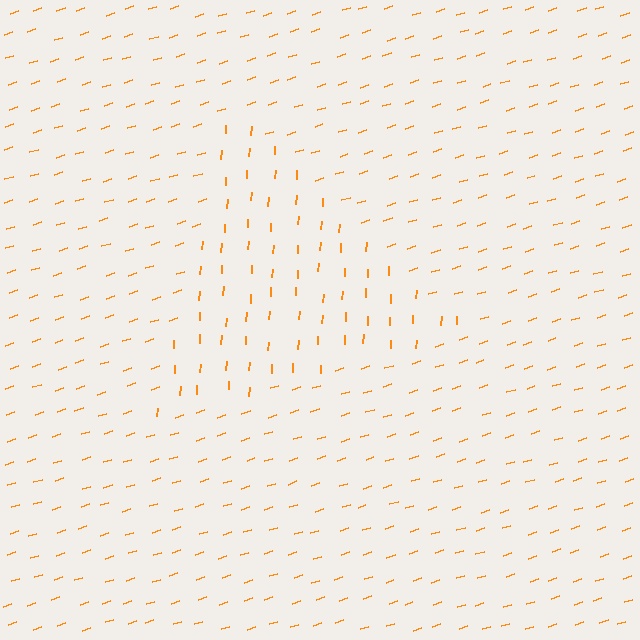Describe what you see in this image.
The image is filled with small orange line segments. A triangle region in the image has lines oriented differently from the surrounding lines, creating a visible texture boundary.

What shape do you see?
I see a triangle.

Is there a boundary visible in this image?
Yes, there is a texture boundary formed by a change in line orientation.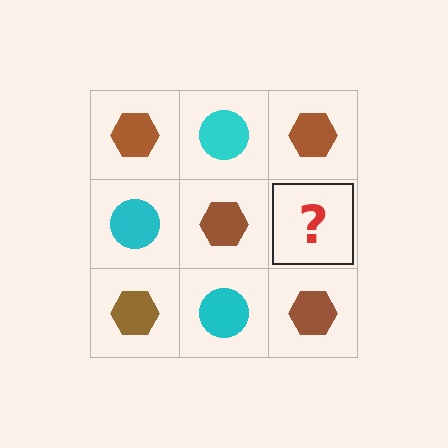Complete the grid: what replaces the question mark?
The question mark should be replaced with a cyan circle.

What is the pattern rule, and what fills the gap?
The rule is that it alternates brown hexagon and cyan circle in a checkerboard pattern. The gap should be filled with a cyan circle.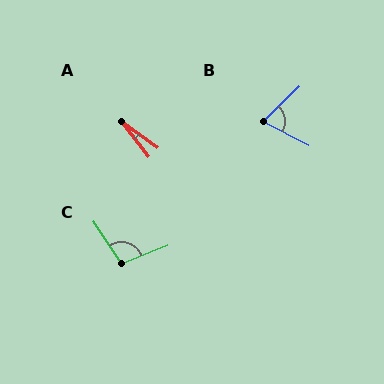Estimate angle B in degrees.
Approximately 71 degrees.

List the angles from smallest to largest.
A (17°), B (71°), C (101°).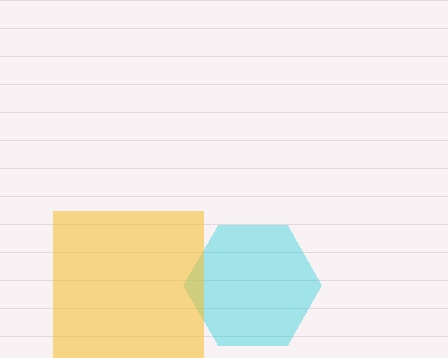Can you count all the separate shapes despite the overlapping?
Yes, there are 2 separate shapes.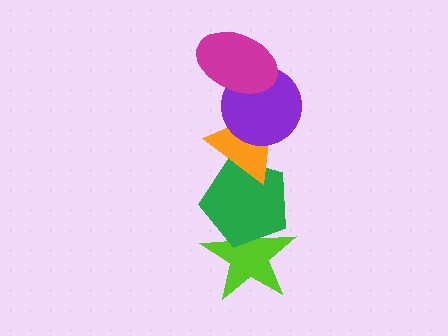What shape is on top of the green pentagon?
The orange triangle is on top of the green pentagon.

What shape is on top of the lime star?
The green pentagon is on top of the lime star.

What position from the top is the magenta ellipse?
The magenta ellipse is 1st from the top.